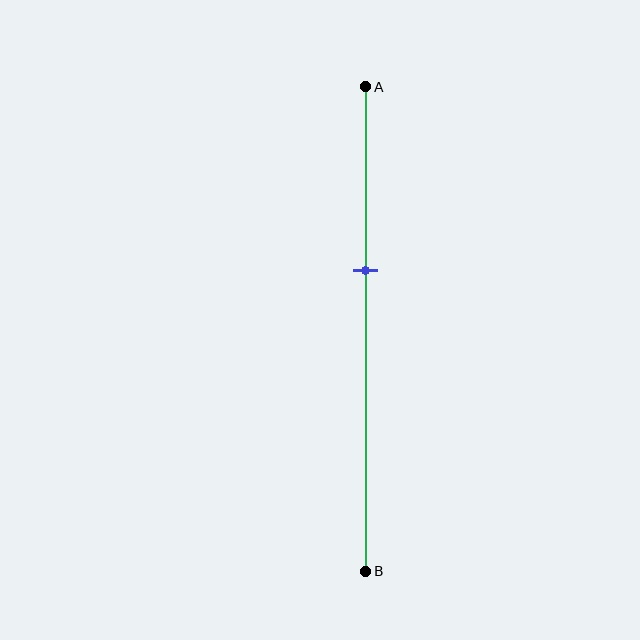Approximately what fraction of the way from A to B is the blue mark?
The blue mark is approximately 40% of the way from A to B.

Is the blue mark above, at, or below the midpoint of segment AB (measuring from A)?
The blue mark is above the midpoint of segment AB.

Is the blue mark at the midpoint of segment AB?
No, the mark is at about 40% from A, not at the 50% midpoint.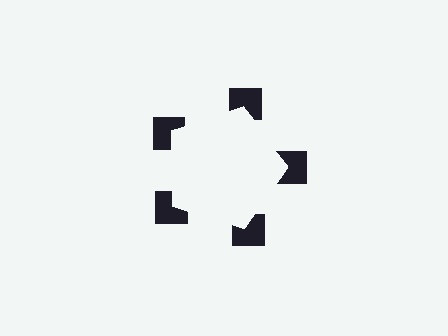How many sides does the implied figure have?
5 sides.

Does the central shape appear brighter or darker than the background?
It typically appears slightly brighter than the background, even though no actual brightness change is drawn.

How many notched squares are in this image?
There are 5 — one at each vertex of the illusory pentagon.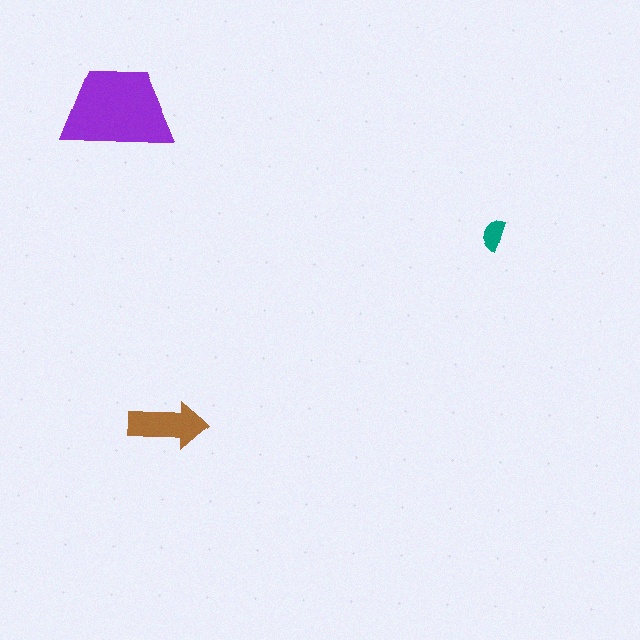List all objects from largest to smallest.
The purple trapezoid, the brown arrow, the teal semicircle.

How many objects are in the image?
There are 3 objects in the image.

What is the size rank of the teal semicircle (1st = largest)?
3rd.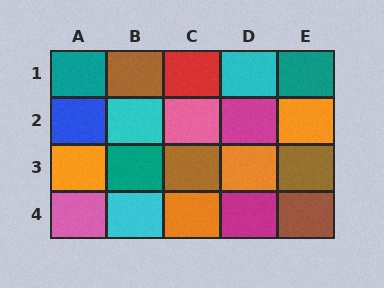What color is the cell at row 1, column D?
Cyan.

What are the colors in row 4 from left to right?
Pink, cyan, orange, magenta, brown.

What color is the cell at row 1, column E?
Teal.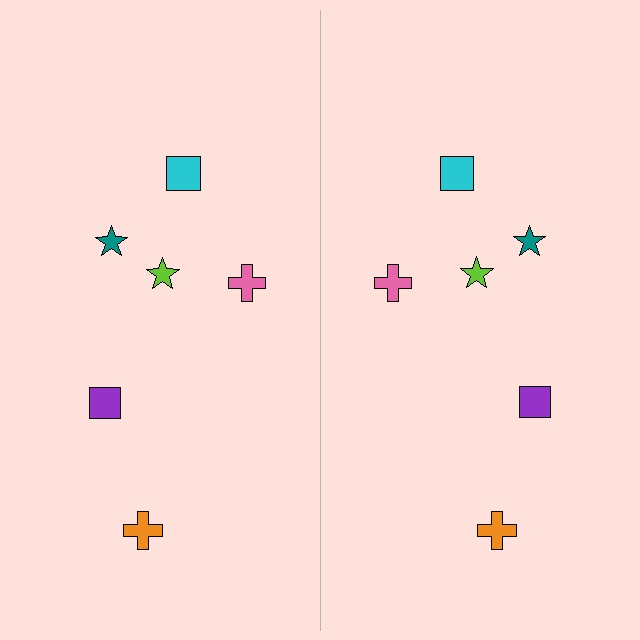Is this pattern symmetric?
Yes, this pattern has bilateral (reflection) symmetry.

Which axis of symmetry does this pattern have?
The pattern has a vertical axis of symmetry running through the center of the image.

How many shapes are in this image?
There are 12 shapes in this image.